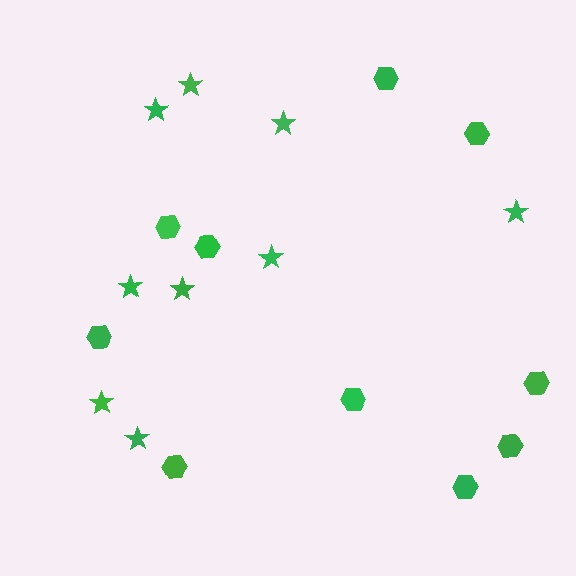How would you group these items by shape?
There are 2 groups: one group of hexagons (10) and one group of stars (9).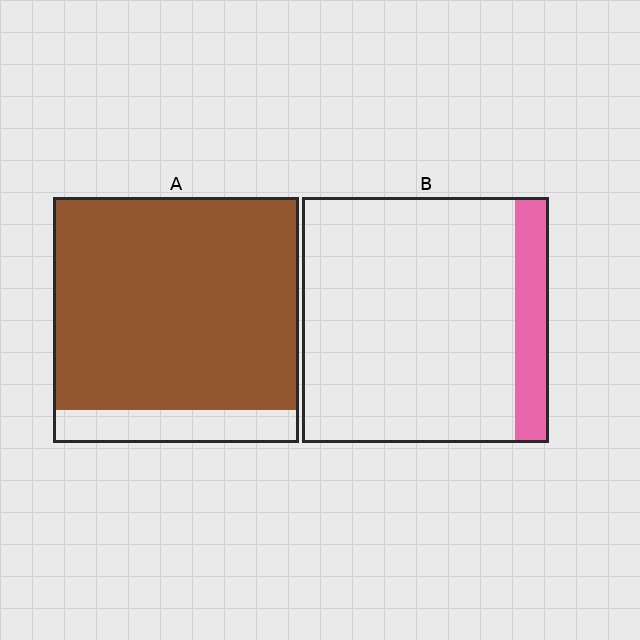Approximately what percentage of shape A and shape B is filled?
A is approximately 85% and B is approximately 15%.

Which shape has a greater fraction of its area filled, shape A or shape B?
Shape A.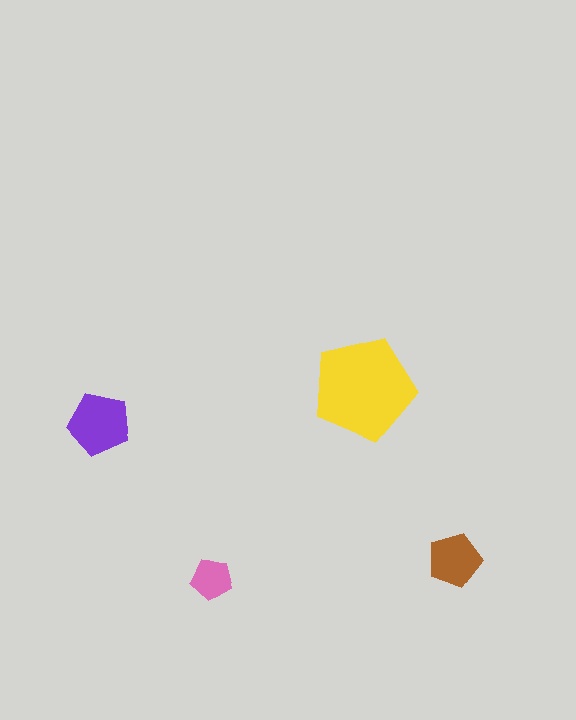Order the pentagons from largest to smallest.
the yellow one, the purple one, the brown one, the pink one.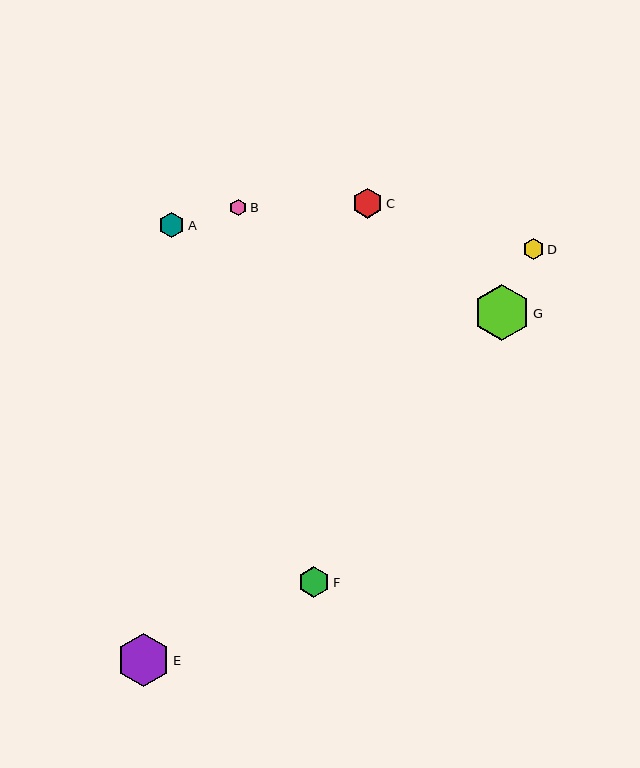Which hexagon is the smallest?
Hexagon B is the smallest with a size of approximately 17 pixels.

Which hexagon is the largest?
Hexagon G is the largest with a size of approximately 55 pixels.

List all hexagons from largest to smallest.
From largest to smallest: G, E, F, C, A, D, B.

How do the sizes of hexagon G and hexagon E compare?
Hexagon G and hexagon E are approximately the same size.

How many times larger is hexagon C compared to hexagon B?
Hexagon C is approximately 1.8 times the size of hexagon B.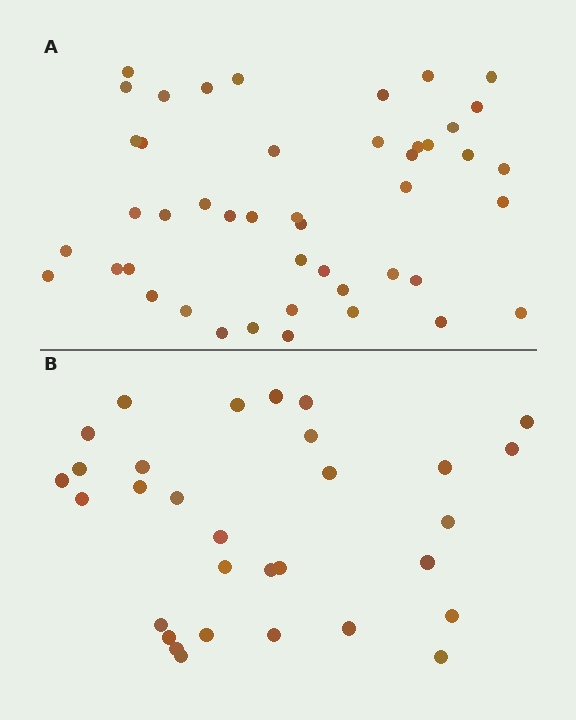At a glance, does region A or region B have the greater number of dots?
Region A (the top region) has more dots.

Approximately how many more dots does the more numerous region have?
Region A has approximately 15 more dots than region B.